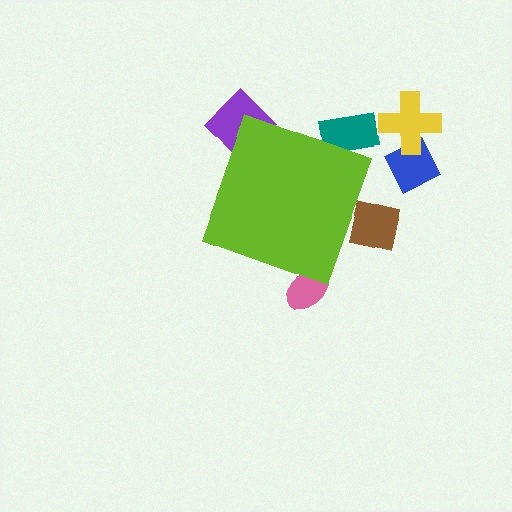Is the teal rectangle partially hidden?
Yes, the teal rectangle is partially hidden behind the lime diamond.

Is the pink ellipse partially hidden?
Yes, the pink ellipse is partially hidden behind the lime diamond.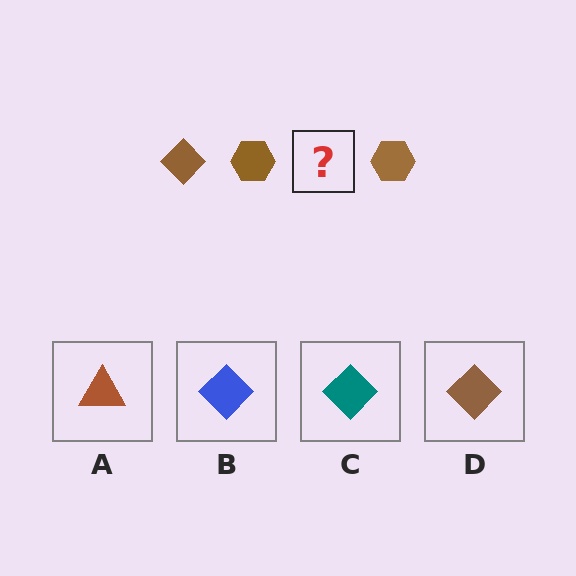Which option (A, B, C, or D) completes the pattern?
D.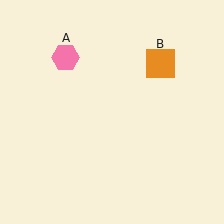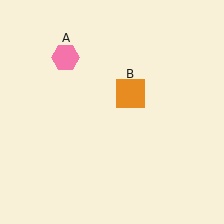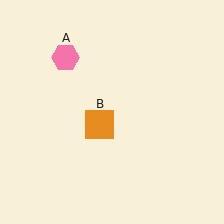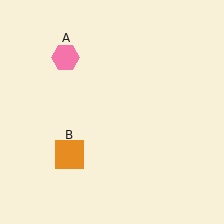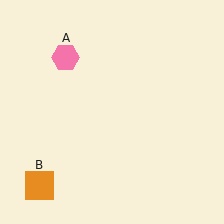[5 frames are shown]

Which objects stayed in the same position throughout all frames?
Pink hexagon (object A) remained stationary.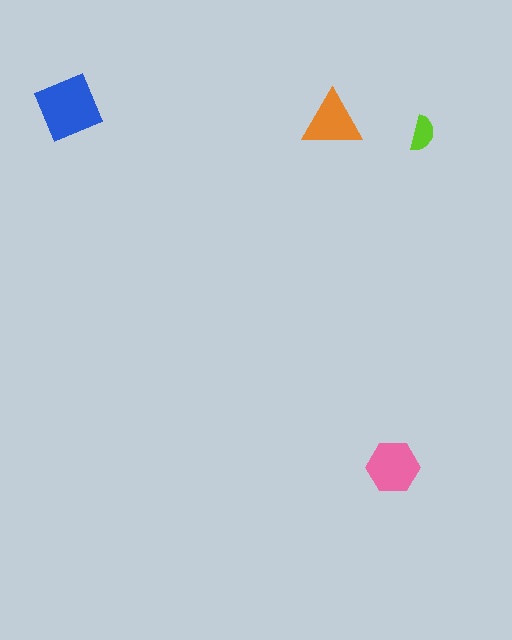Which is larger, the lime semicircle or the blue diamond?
The blue diamond.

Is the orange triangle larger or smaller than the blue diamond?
Smaller.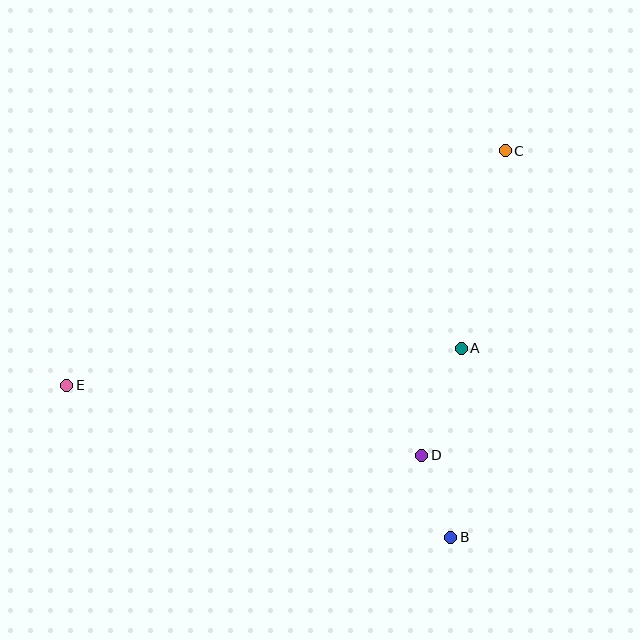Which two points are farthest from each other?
Points C and E are farthest from each other.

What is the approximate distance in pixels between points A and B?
The distance between A and B is approximately 189 pixels.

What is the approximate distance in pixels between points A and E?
The distance between A and E is approximately 396 pixels.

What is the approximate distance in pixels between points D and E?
The distance between D and E is approximately 362 pixels.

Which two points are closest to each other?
Points B and D are closest to each other.